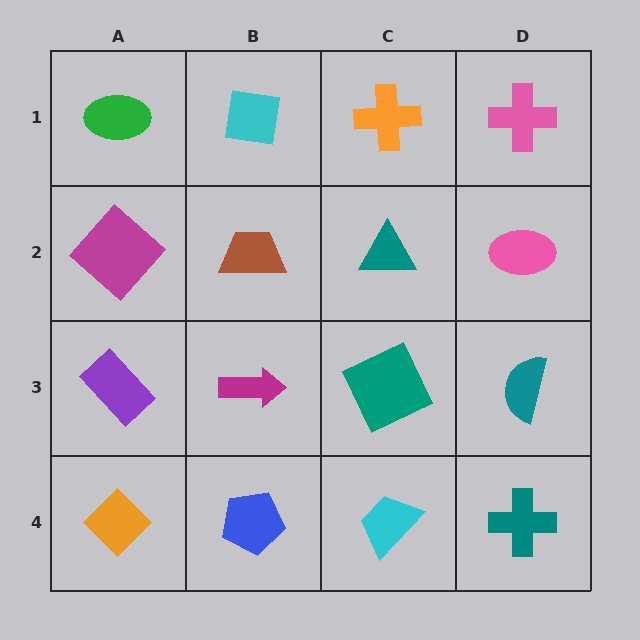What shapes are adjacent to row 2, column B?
A cyan square (row 1, column B), a magenta arrow (row 3, column B), a magenta diamond (row 2, column A), a teal triangle (row 2, column C).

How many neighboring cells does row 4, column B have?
3.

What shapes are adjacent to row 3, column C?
A teal triangle (row 2, column C), a cyan trapezoid (row 4, column C), a magenta arrow (row 3, column B), a teal semicircle (row 3, column D).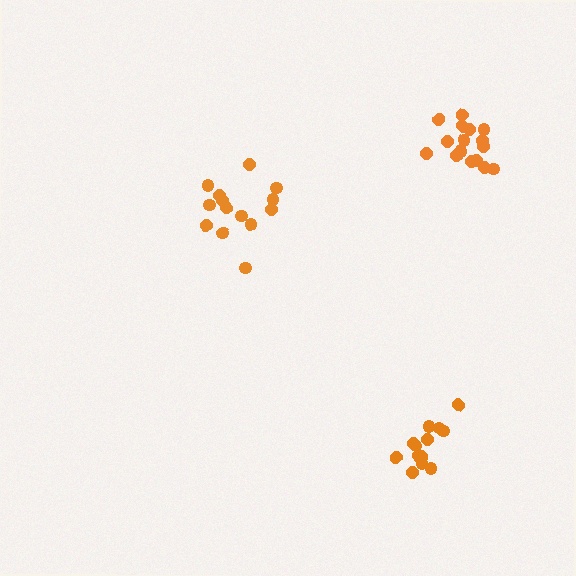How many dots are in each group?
Group 1: 13 dots, Group 2: 14 dots, Group 3: 16 dots (43 total).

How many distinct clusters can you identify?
There are 3 distinct clusters.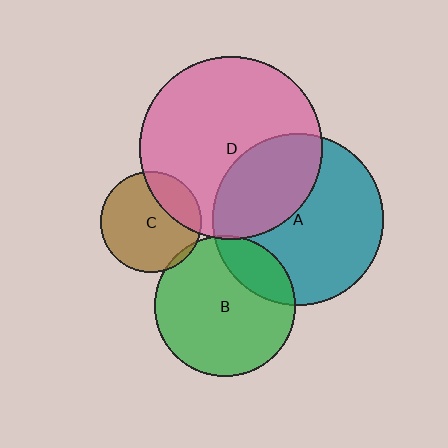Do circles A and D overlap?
Yes.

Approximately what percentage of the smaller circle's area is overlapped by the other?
Approximately 35%.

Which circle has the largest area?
Circle D (pink).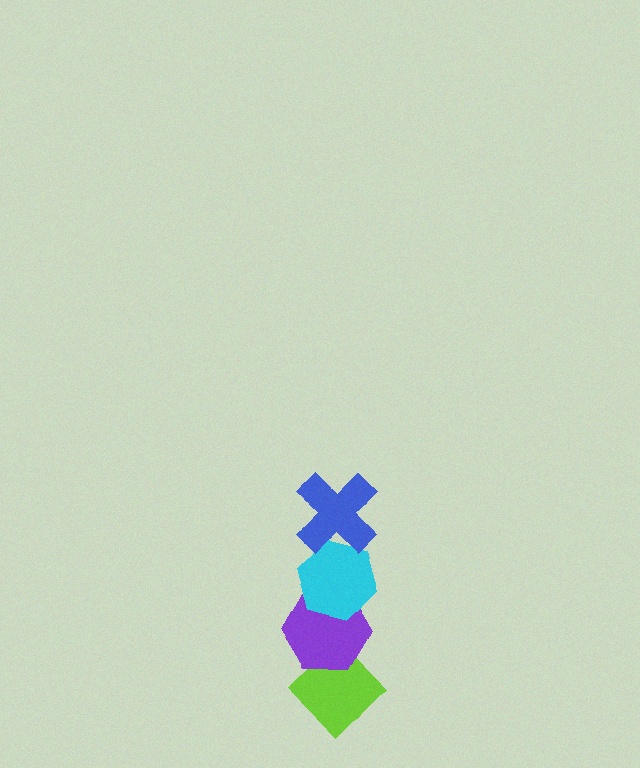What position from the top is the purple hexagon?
The purple hexagon is 3rd from the top.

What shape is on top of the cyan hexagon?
The blue cross is on top of the cyan hexagon.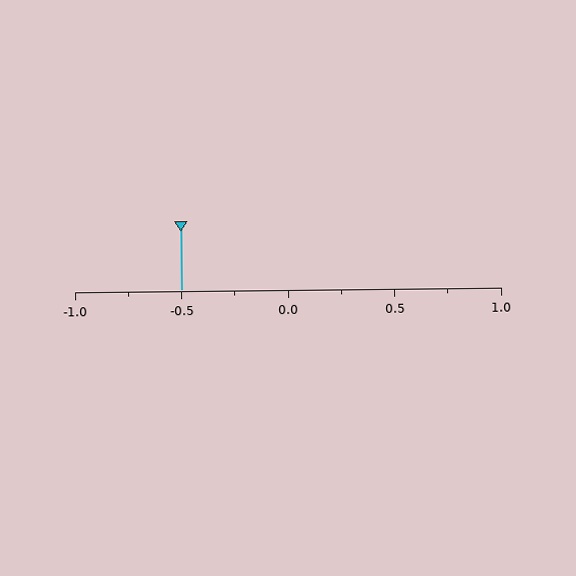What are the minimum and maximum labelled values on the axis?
The axis runs from -1.0 to 1.0.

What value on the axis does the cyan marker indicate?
The marker indicates approximately -0.5.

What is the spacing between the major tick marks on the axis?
The major ticks are spaced 0.5 apart.